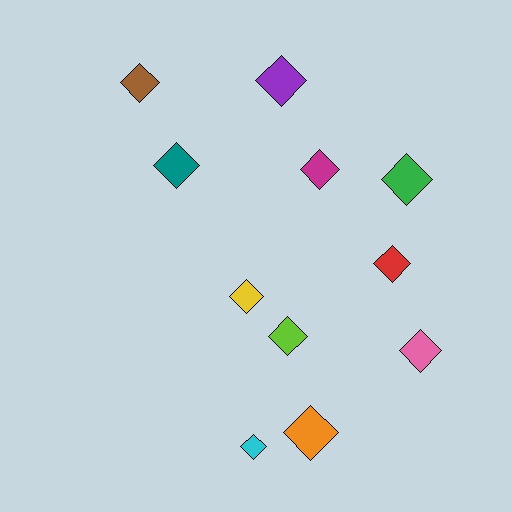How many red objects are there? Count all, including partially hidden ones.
There is 1 red object.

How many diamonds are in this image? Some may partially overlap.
There are 11 diamonds.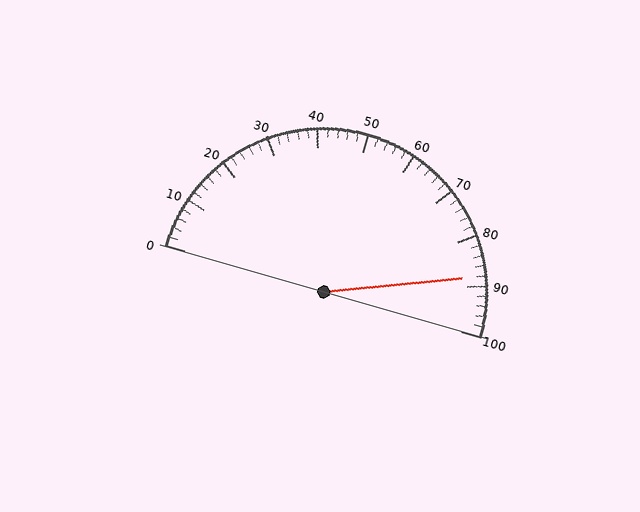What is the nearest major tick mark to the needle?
The nearest major tick mark is 90.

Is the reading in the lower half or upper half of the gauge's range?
The reading is in the upper half of the range (0 to 100).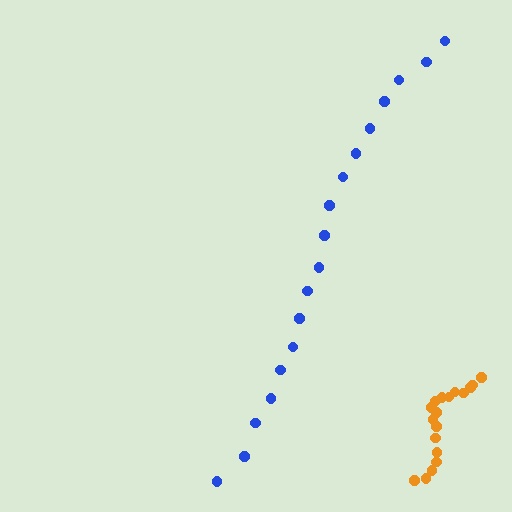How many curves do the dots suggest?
There are 2 distinct paths.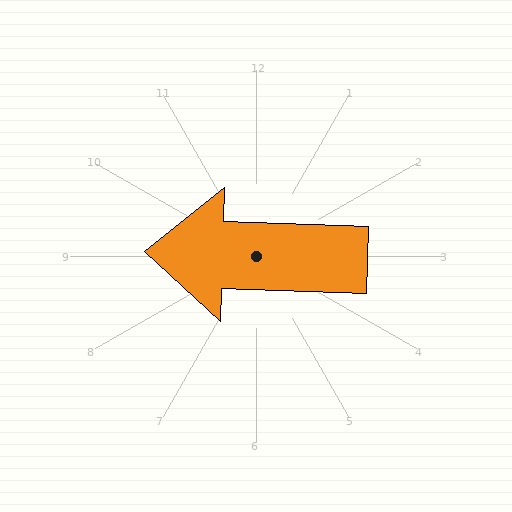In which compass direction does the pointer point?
West.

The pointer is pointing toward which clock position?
Roughly 9 o'clock.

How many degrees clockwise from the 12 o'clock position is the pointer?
Approximately 272 degrees.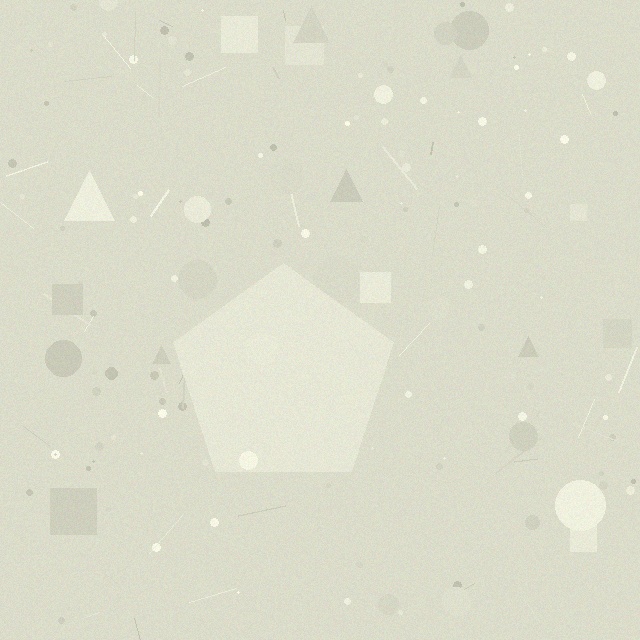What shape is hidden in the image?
A pentagon is hidden in the image.